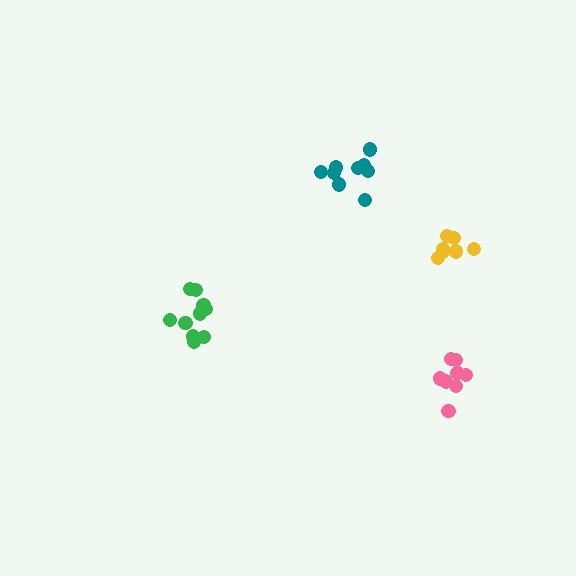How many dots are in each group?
Group 1: 9 dots, Group 2: 7 dots, Group 3: 8 dots, Group 4: 10 dots (34 total).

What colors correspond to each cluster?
The clusters are colored: teal, yellow, pink, green.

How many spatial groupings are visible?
There are 4 spatial groupings.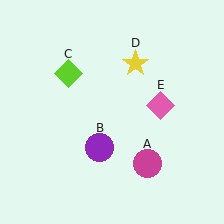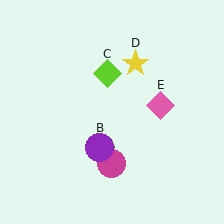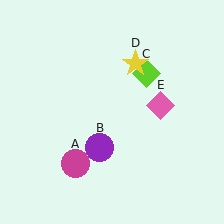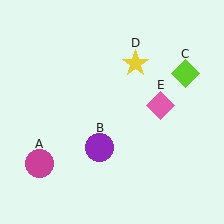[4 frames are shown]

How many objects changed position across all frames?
2 objects changed position: magenta circle (object A), lime diamond (object C).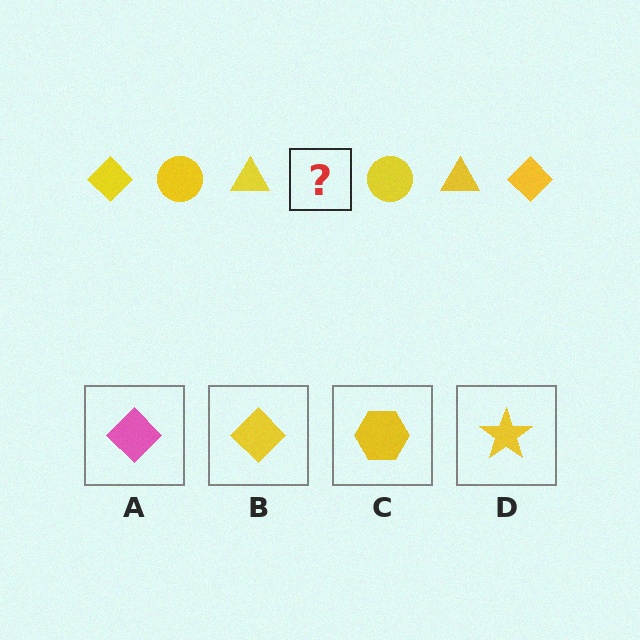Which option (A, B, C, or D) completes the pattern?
B.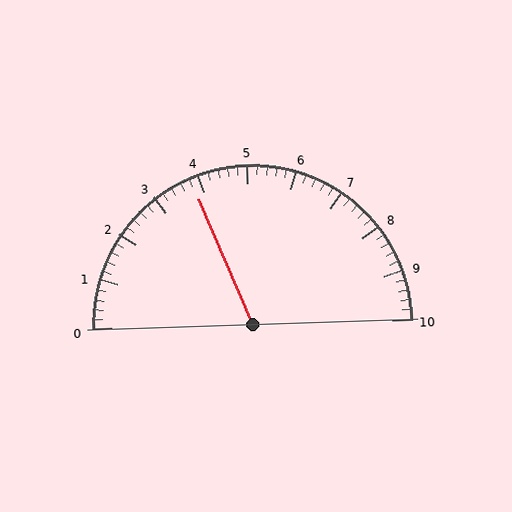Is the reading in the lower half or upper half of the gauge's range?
The reading is in the lower half of the range (0 to 10).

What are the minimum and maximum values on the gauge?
The gauge ranges from 0 to 10.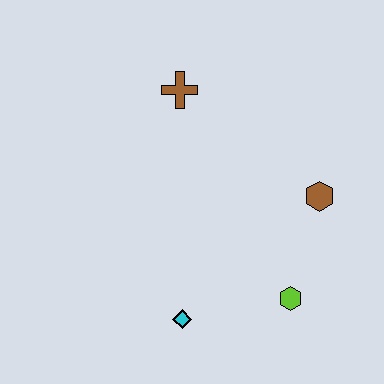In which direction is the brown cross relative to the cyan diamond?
The brown cross is above the cyan diamond.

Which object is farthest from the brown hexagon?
The cyan diamond is farthest from the brown hexagon.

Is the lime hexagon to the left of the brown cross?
No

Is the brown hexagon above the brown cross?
No